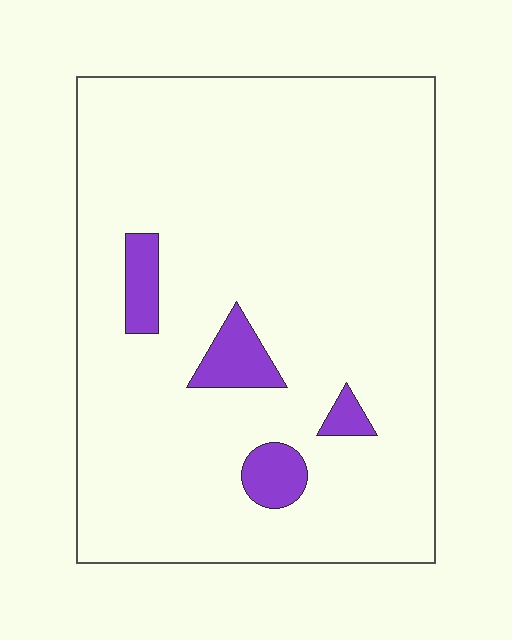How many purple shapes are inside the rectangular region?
4.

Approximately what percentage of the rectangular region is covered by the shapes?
Approximately 5%.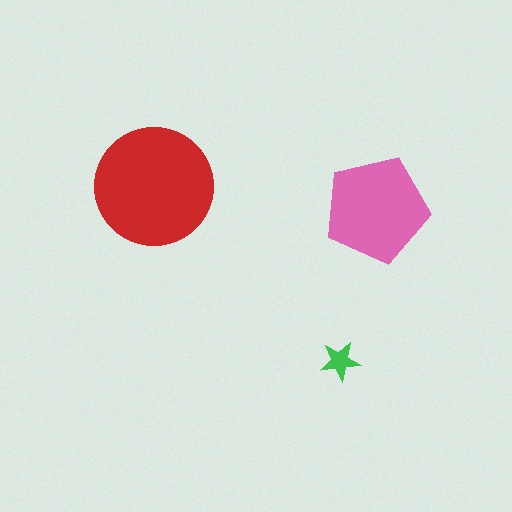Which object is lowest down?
The green star is bottommost.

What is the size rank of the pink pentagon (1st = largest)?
2nd.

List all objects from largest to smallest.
The red circle, the pink pentagon, the green star.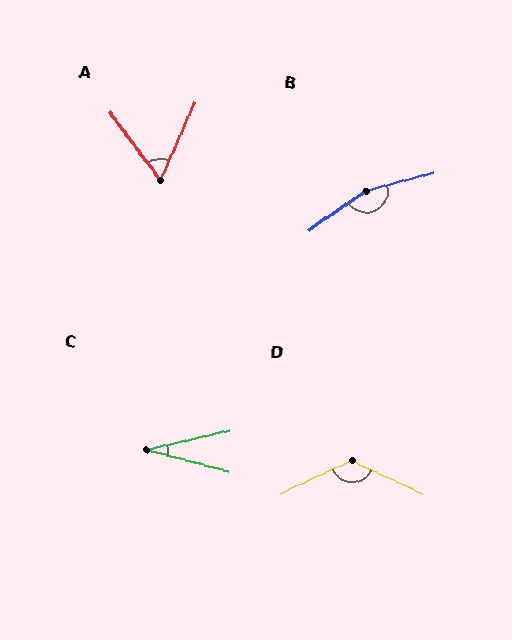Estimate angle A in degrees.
Approximately 60 degrees.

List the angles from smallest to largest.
C (28°), A (60°), D (130°), B (160°).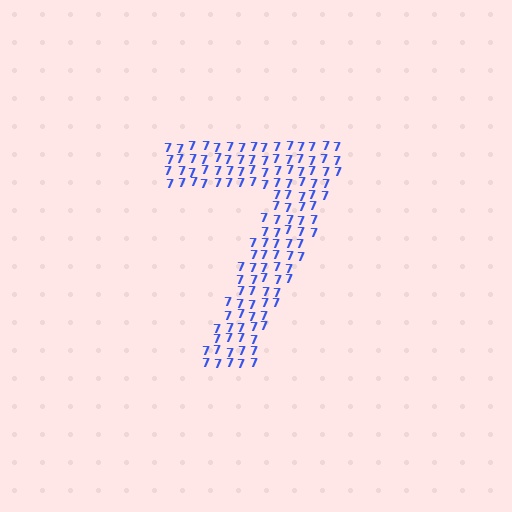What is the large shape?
The large shape is the digit 7.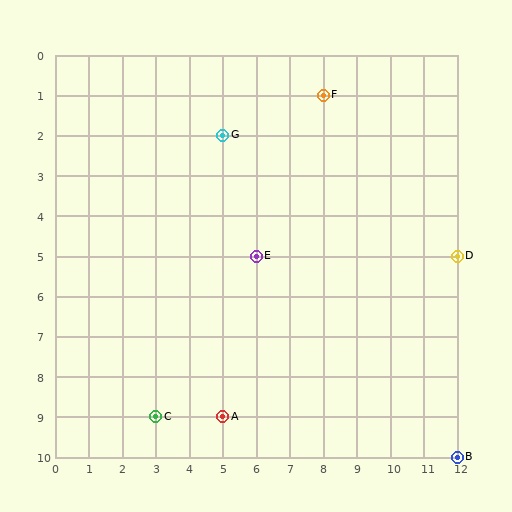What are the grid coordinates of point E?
Point E is at grid coordinates (6, 5).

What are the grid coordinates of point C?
Point C is at grid coordinates (3, 9).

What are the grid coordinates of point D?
Point D is at grid coordinates (12, 5).